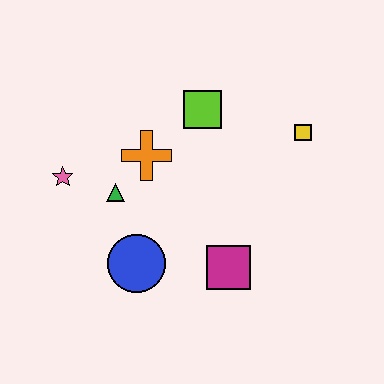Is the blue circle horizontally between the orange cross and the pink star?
Yes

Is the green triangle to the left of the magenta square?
Yes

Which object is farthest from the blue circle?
The yellow square is farthest from the blue circle.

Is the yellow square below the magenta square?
No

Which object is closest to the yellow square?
The lime square is closest to the yellow square.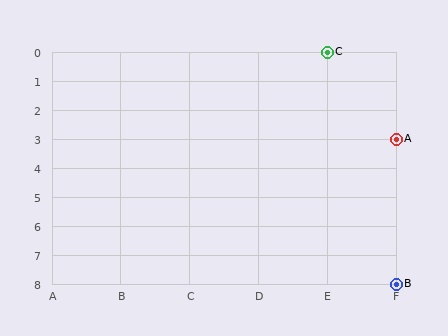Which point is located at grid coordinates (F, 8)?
Point B is at (F, 8).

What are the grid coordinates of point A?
Point A is at grid coordinates (F, 3).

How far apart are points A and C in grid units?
Points A and C are 1 column and 3 rows apart (about 3.2 grid units diagonally).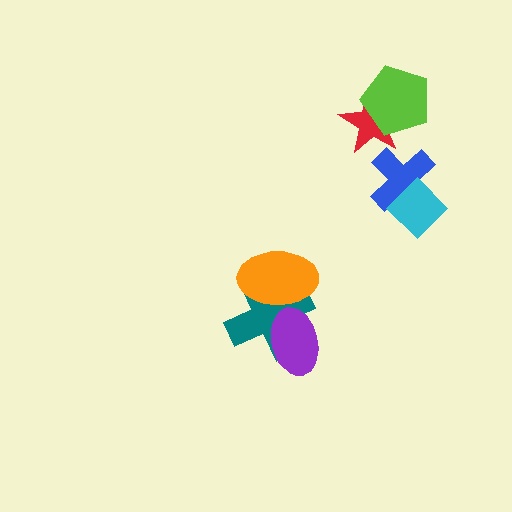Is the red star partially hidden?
Yes, it is partially covered by another shape.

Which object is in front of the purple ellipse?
The orange ellipse is in front of the purple ellipse.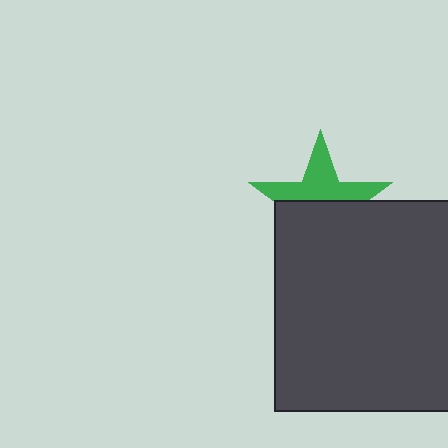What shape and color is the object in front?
The object in front is a dark gray square.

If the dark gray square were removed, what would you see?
You would see the complete green star.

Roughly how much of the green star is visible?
About half of it is visible (roughly 46%).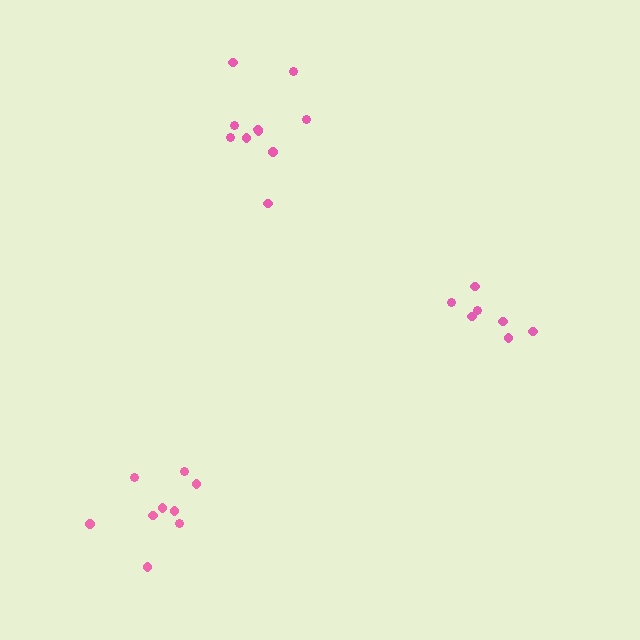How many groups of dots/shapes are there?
There are 3 groups.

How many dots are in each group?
Group 1: 9 dots, Group 2: 10 dots, Group 3: 7 dots (26 total).